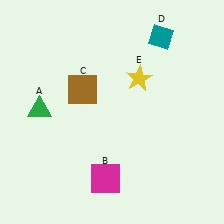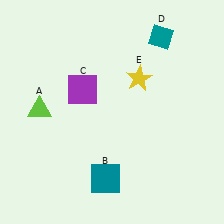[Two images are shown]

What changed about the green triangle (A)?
In Image 1, A is green. In Image 2, it changed to lime.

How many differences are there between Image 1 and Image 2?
There are 3 differences between the two images.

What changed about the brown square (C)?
In Image 1, C is brown. In Image 2, it changed to purple.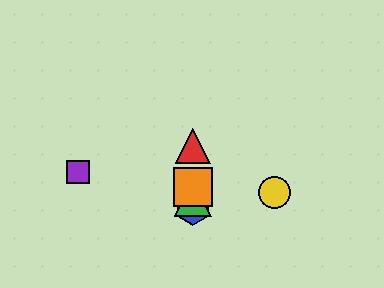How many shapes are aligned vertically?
4 shapes (the red triangle, the blue hexagon, the green triangle, the orange square) are aligned vertically.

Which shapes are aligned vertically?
The red triangle, the blue hexagon, the green triangle, the orange square are aligned vertically.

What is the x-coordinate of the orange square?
The orange square is at x≈193.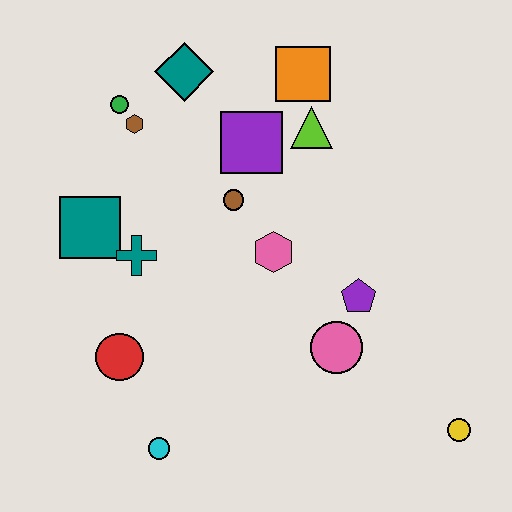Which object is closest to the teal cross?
The teal square is closest to the teal cross.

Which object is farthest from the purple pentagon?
The green circle is farthest from the purple pentagon.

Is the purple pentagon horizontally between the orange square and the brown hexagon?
No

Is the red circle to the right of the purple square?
No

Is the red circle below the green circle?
Yes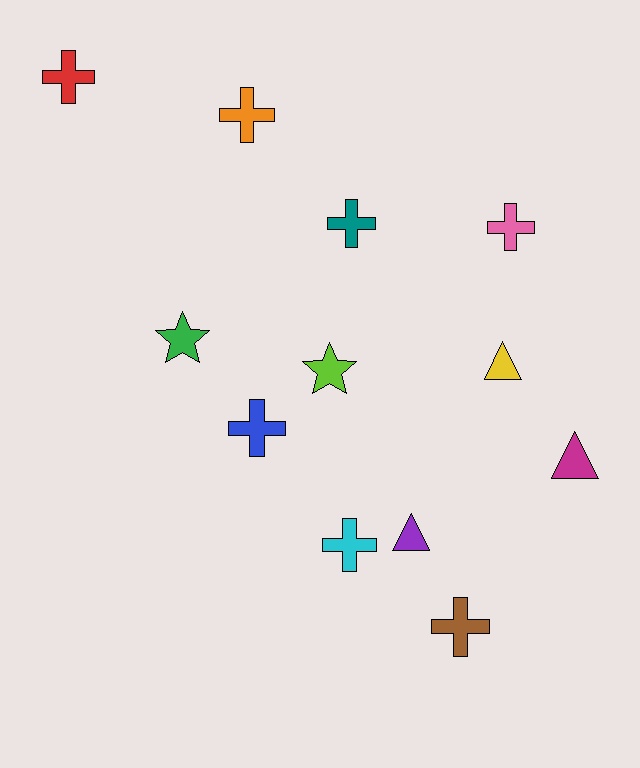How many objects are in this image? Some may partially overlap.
There are 12 objects.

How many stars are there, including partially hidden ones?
There are 2 stars.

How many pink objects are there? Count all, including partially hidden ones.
There is 1 pink object.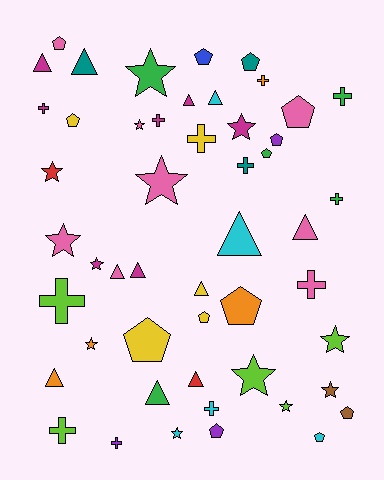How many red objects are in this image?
There are 2 red objects.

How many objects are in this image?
There are 50 objects.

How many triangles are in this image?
There are 12 triangles.